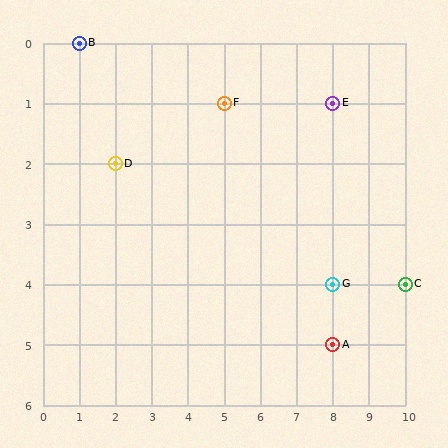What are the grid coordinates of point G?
Point G is at grid coordinates (8, 4).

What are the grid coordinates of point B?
Point B is at grid coordinates (1, 0).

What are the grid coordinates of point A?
Point A is at grid coordinates (8, 5).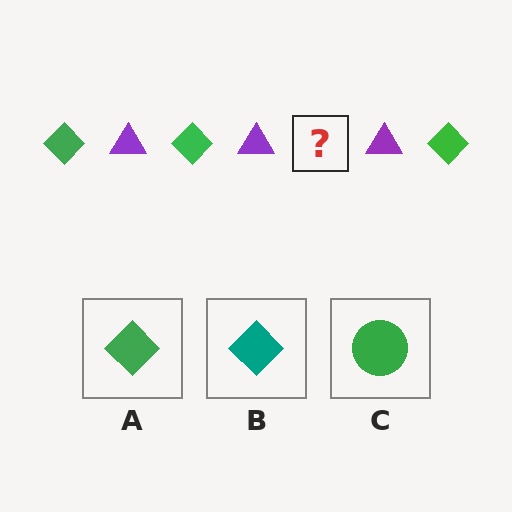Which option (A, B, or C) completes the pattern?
A.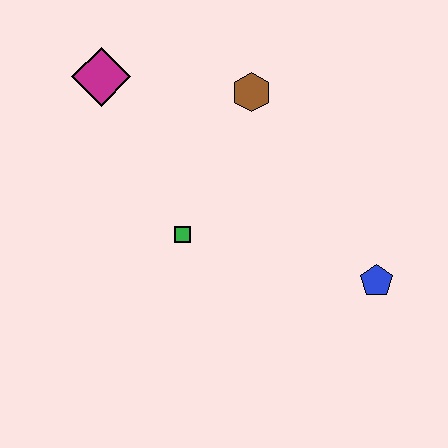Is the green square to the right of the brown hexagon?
No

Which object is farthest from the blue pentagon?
The magenta diamond is farthest from the blue pentagon.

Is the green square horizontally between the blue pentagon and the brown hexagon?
No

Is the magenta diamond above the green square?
Yes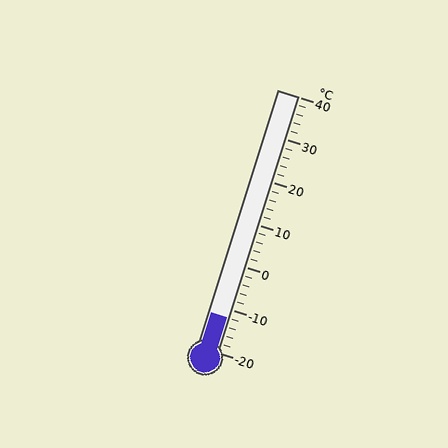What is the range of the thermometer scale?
The thermometer scale ranges from -20°C to 40°C.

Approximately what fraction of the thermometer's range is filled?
The thermometer is filled to approximately 15% of its range.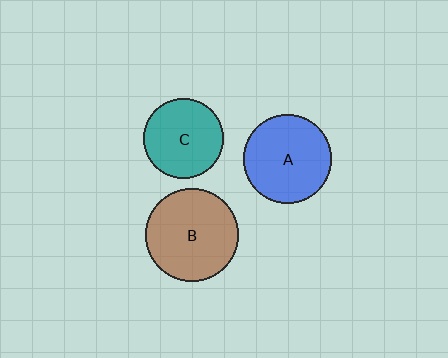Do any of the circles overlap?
No, none of the circles overlap.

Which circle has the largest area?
Circle B (brown).